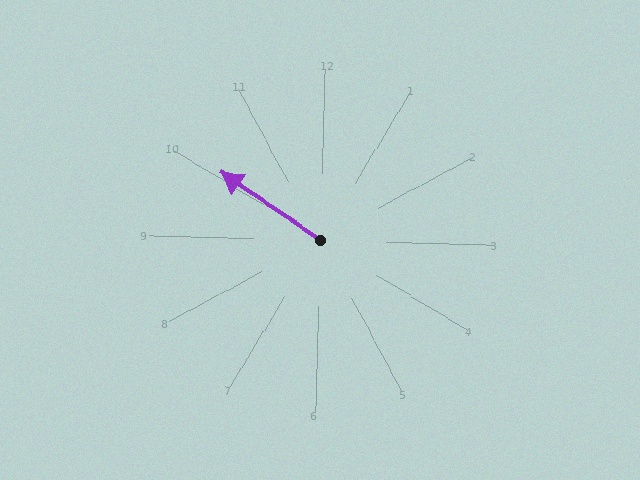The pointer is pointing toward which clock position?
Roughly 10 o'clock.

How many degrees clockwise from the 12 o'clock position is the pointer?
Approximately 303 degrees.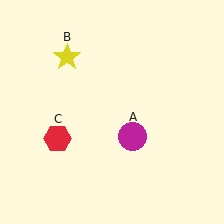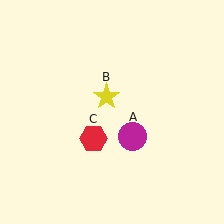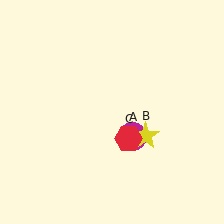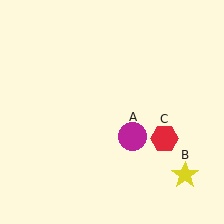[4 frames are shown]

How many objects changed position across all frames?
2 objects changed position: yellow star (object B), red hexagon (object C).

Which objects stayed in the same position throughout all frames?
Magenta circle (object A) remained stationary.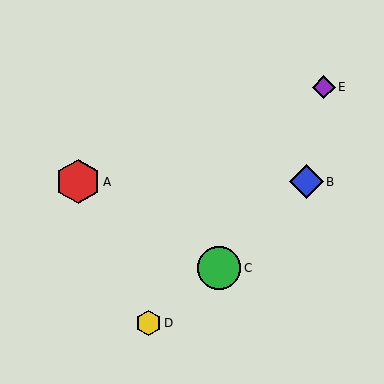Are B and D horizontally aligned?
No, B is at y≈182 and D is at y≈323.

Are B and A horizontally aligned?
Yes, both are at y≈182.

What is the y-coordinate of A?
Object A is at y≈182.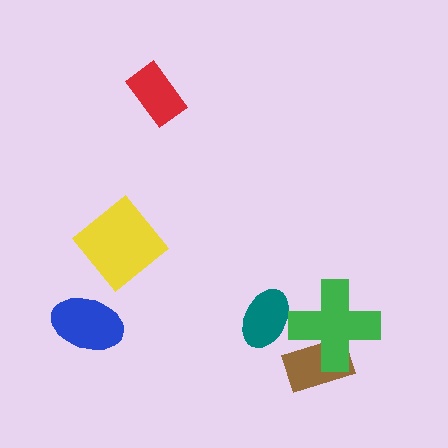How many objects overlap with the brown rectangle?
1 object overlaps with the brown rectangle.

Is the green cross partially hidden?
No, no other shape covers it.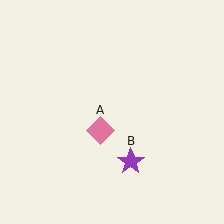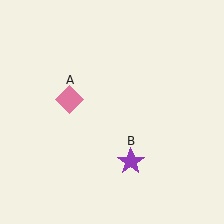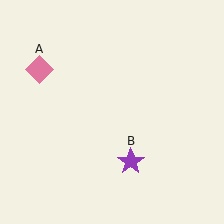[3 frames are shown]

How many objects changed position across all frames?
1 object changed position: pink diamond (object A).